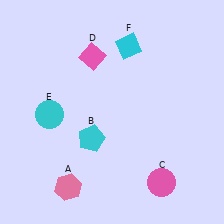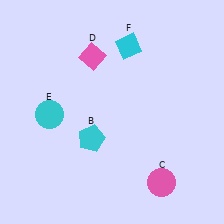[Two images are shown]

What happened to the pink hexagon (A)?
The pink hexagon (A) was removed in Image 2. It was in the bottom-left area of Image 1.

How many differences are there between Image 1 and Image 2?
There is 1 difference between the two images.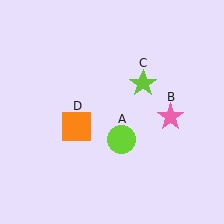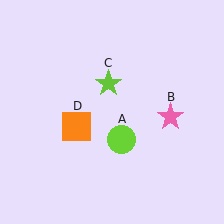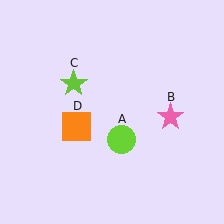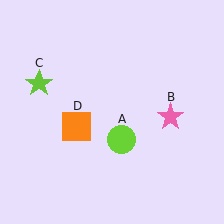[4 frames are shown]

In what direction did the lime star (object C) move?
The lime star (object C) moved left.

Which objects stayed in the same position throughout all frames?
Lime circle (object A) and pink star (object B) and orange square (object D) remained stationary.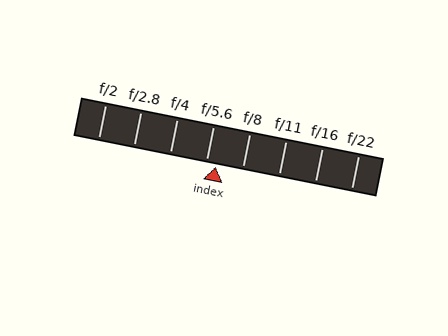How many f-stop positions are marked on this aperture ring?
There are 8 f-stop positions marked.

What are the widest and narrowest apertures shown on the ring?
The widest aperture shown is f/2 and the narrowest is f/22.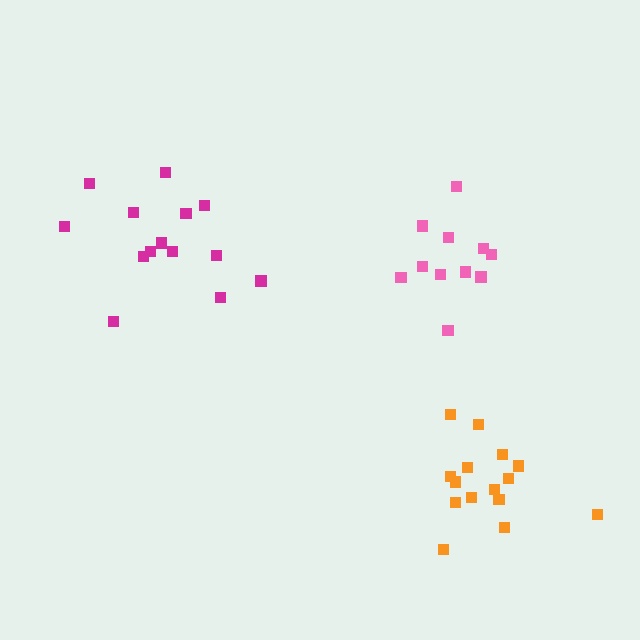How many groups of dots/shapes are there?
There are 3 groups.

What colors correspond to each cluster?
The clusters are colored: pink, orange, magenta.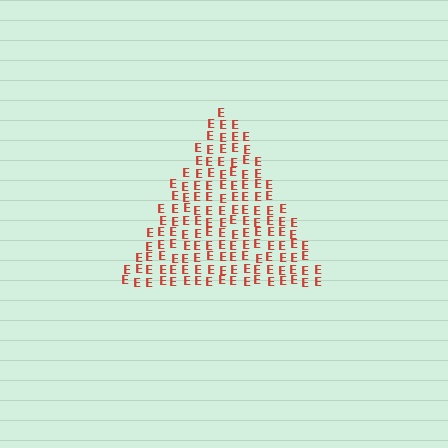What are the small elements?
The small elements are letter E's.